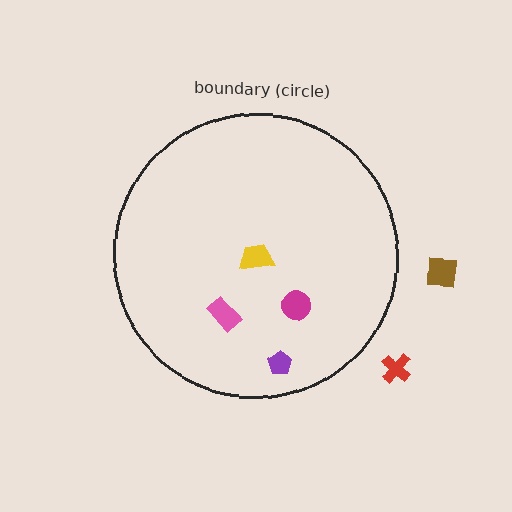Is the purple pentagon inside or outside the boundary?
Inside.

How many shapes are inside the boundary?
4 inside, 2 outside.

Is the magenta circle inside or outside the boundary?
Inside.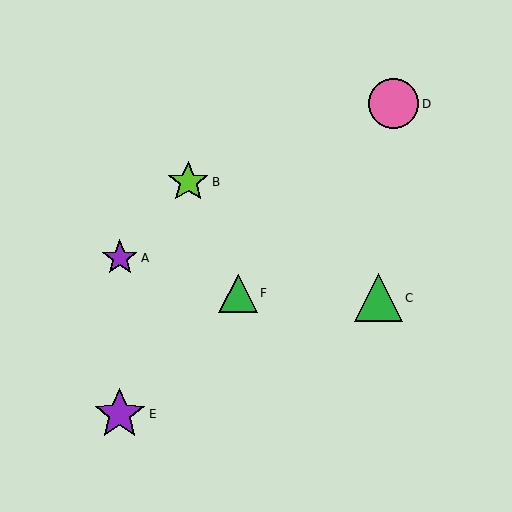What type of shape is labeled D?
Shape D is a pink circle.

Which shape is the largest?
The purple star (labeled E) is the largest.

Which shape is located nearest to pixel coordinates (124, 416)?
The purple star (labeled E) at (120, 414) is nearest to that location.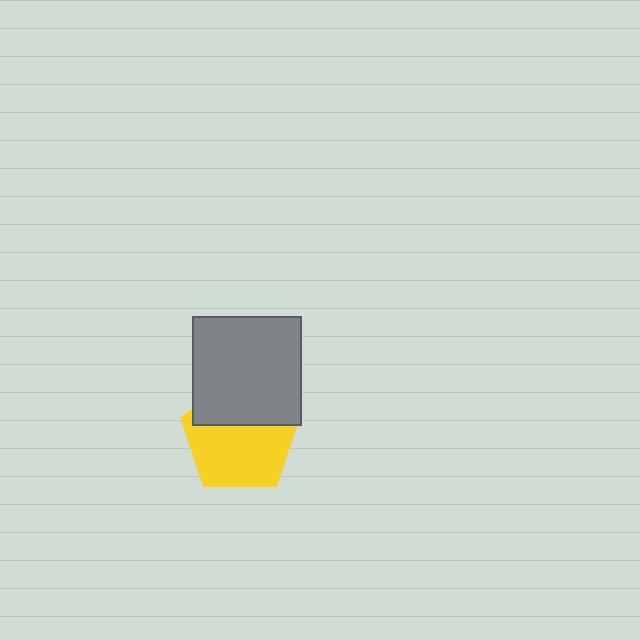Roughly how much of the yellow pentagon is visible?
About half of it is visible (roughly 64%).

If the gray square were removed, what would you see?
You would see the complete yellow pentagon.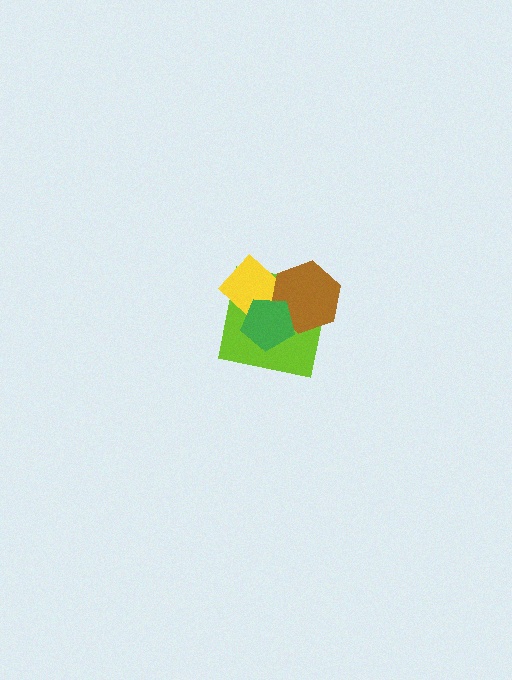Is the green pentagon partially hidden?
No, no other shape covers it.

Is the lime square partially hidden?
Yes, it is partially covered by another shape.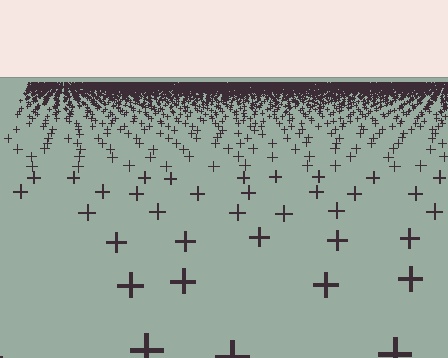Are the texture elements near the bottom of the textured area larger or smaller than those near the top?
Larger. Near the bottom, elements are closer to the viewer and appear at a bigger on-screen size.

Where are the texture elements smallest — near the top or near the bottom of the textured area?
Near the top.